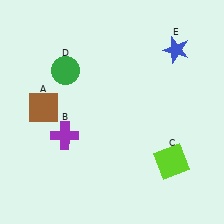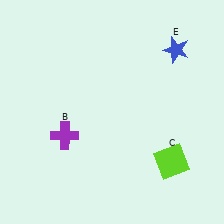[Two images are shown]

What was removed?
The brown square (A), the green circle (D) were removed in Image 2.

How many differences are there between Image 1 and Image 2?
There are 2 differences between the two images.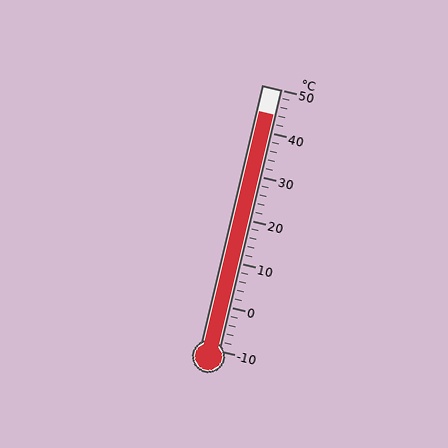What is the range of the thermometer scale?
The thermometer scale ranges from -10°C to 50°C.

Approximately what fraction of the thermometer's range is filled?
The thermometer is filled to approximately 90% of its range.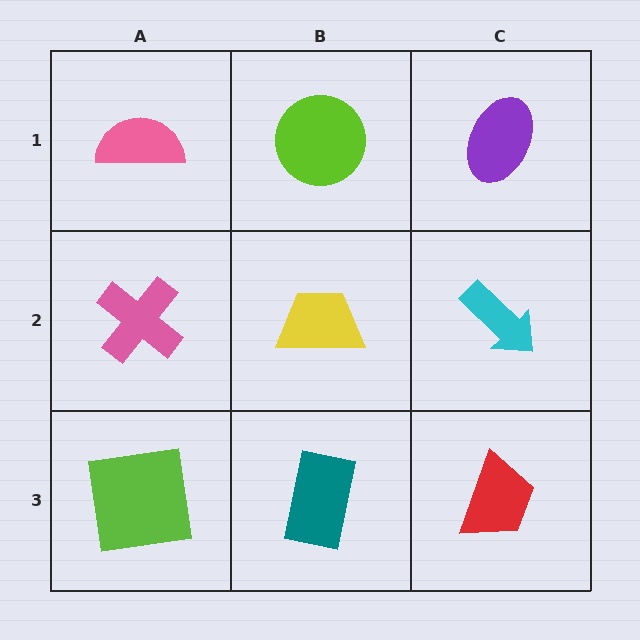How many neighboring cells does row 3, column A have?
2.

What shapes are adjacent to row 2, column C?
A purple ellipse (row 1, column C), a red trapezoid (row 3, column C), a yellow trapezoid (row 2, column B).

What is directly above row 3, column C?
A cyan arrow.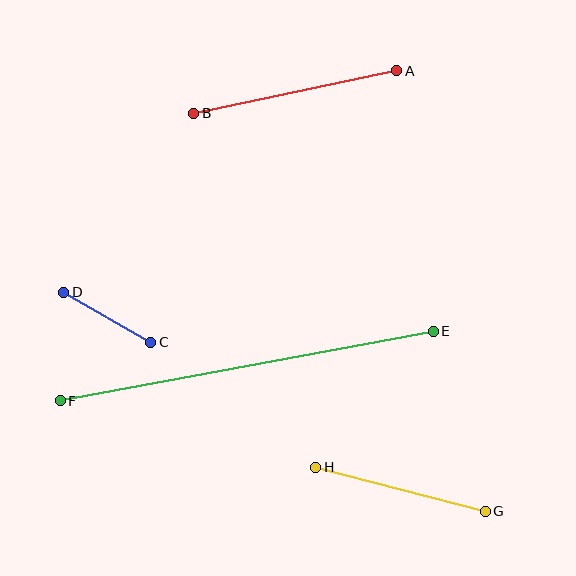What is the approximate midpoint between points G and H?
The midpoint is at approximately (401, 489) pixels.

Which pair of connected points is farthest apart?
Points E and F are farthest apart.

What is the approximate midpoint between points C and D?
The midpoint is at approximately (107, 317) pixels.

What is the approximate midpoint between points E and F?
The midpoint is at approximately (247, 366) pixels.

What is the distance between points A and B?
The distance is approximately 207 pixels.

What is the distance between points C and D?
The distance is approximately 100 pixels.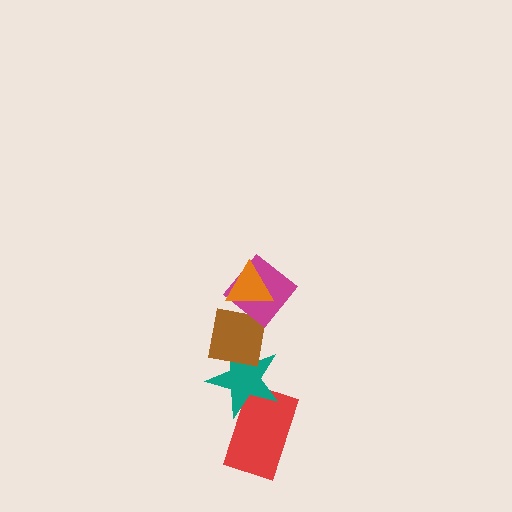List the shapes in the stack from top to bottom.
From top to bottom: the orange triangle, the magenta diamond, the brown square, the teal star, the red rectangle.